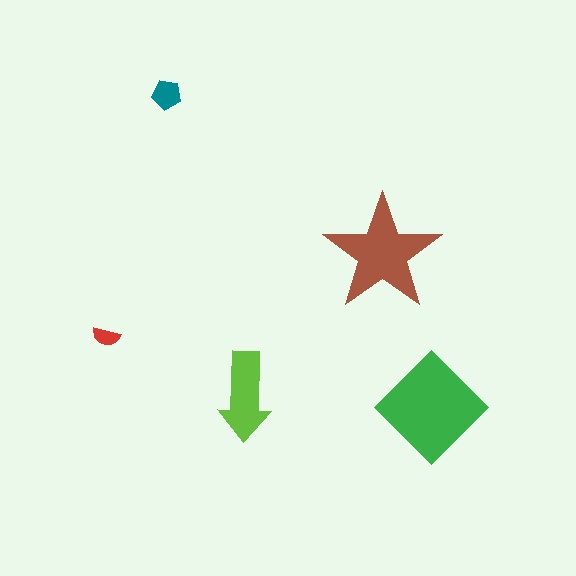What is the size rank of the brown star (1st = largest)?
2nd.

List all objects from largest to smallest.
The green diamond, the brown star, the lime arrow, the teal pentagon, the red semicircle.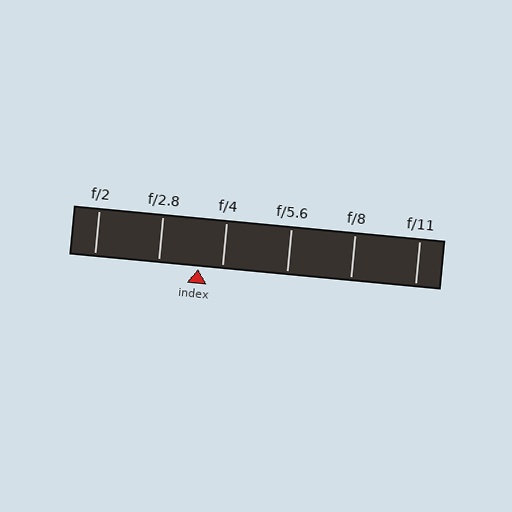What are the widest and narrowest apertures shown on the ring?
The widest aperture shown is f/2 and the narrowest is f/11.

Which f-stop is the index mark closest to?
The index mark is closest to f/4.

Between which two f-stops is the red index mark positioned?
The index mark is between f/2.8 and f/4.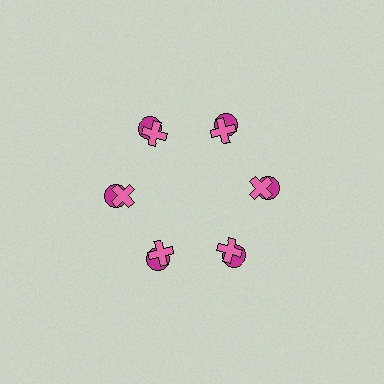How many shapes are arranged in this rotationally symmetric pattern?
There are 12 shapes, arranged in 6 groups of 2.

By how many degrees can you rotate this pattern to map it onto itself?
The pattern maps onto itself every 60 degrees of rotation.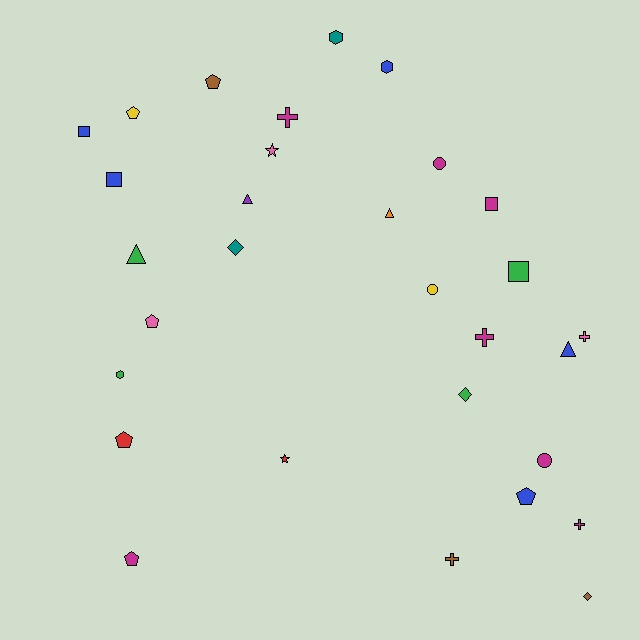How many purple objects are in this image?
There is 1 purple object.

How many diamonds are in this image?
There are 3 diamonds.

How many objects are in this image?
There are 30 objects.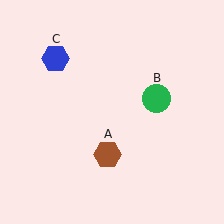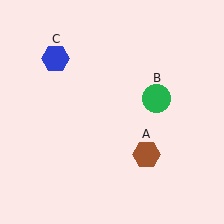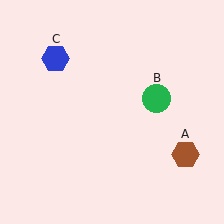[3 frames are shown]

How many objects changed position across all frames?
1 object changed position: brown hexagon (object A).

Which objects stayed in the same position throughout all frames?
Green circle (object B) and blue hexagon (object C) remained stationary.